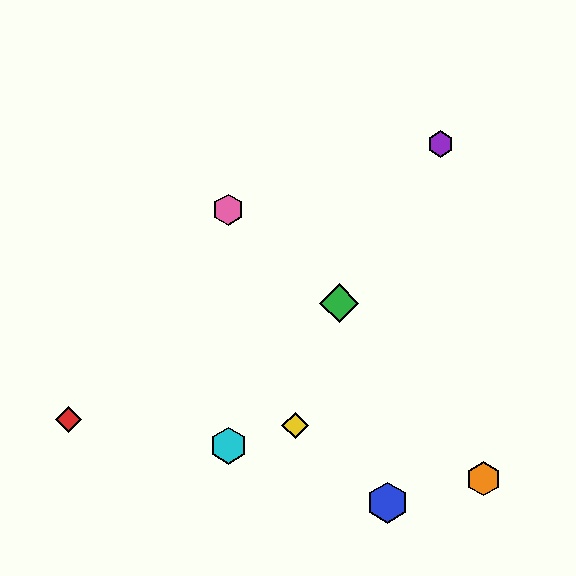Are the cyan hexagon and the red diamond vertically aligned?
No, the cyan hexagon is at x≈228 and the red diamond is at x≈69.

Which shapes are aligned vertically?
The cyan hexagon, the pink hexagon are aligned vertically.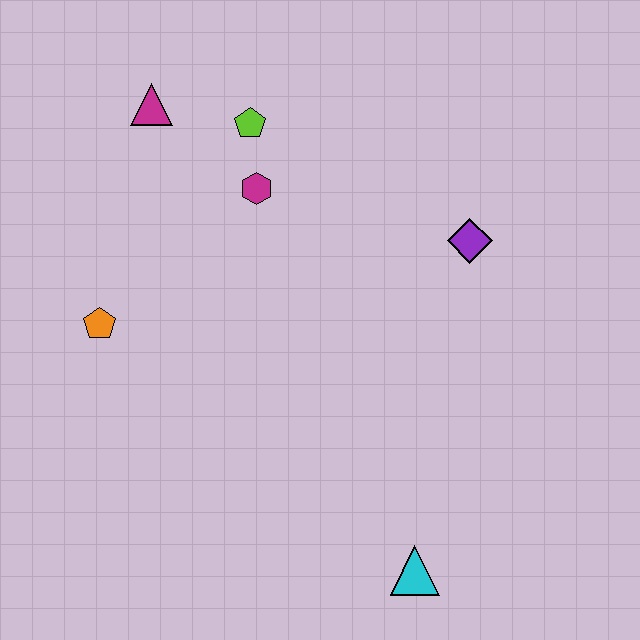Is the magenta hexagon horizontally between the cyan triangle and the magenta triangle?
Yes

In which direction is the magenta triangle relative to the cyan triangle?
The magenta triangle is above the cyan triangle.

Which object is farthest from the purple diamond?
The orange pentagon is farthest from the purple diamond.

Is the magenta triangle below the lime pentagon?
No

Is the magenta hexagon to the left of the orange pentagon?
No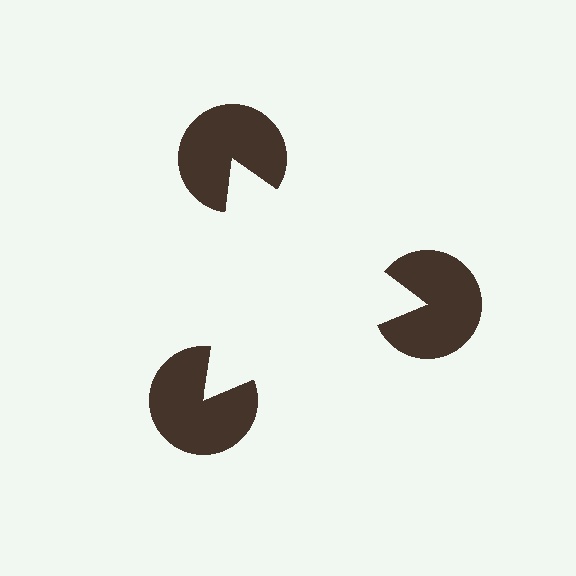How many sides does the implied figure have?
3 sides.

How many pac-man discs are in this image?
There are 3 — one at each vertex of the illusory triangle.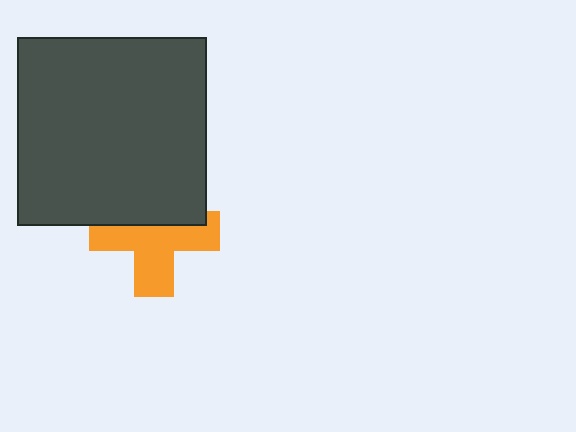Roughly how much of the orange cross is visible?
About half of it is visible (roughly 61%).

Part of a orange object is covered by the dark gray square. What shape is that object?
It is a cross.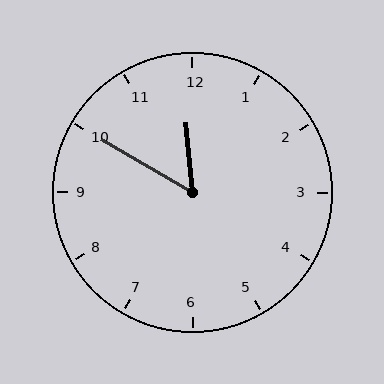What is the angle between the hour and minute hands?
Approximately 55 degrees.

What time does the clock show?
11:50.